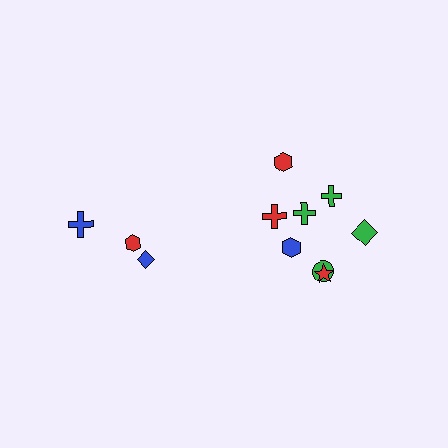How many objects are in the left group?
There are 3 objects.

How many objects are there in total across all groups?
There are 11 objects.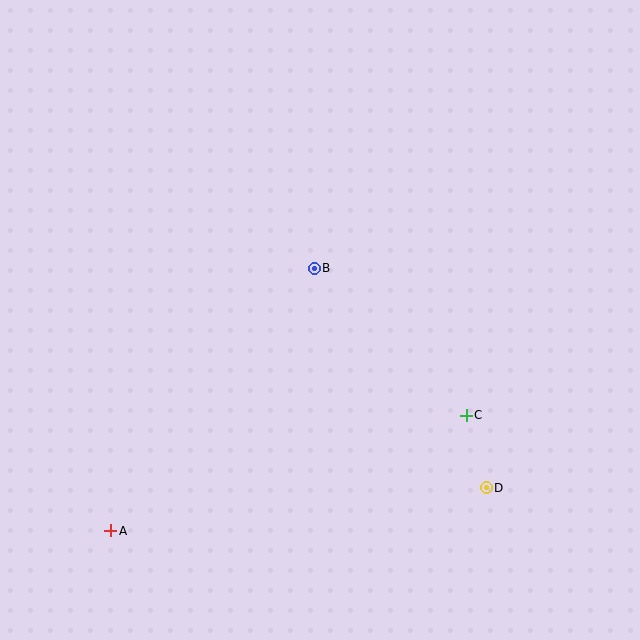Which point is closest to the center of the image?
Point B at (314, 268) is closest to the center.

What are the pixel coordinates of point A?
Point A is at (111, 531).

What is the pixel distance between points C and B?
The distance between C and B is 211 pixels.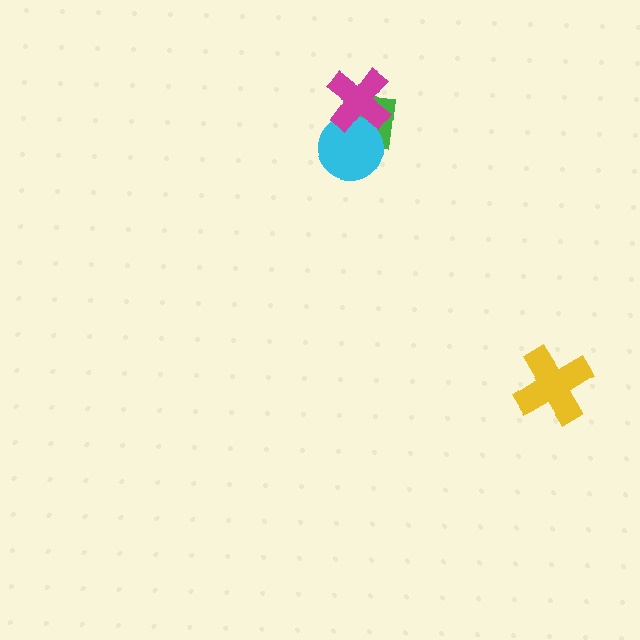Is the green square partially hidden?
Yes, it is partially covered by another shape.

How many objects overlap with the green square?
2 objects overlap with the green square.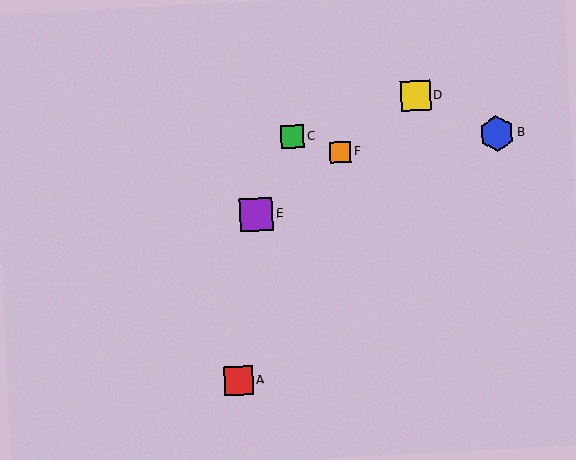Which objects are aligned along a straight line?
Objects D, E, F are aligned along a straight line.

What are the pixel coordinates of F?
Object F is at (340, 152).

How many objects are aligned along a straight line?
3 objects (D, E, F) are aligned along a straight line.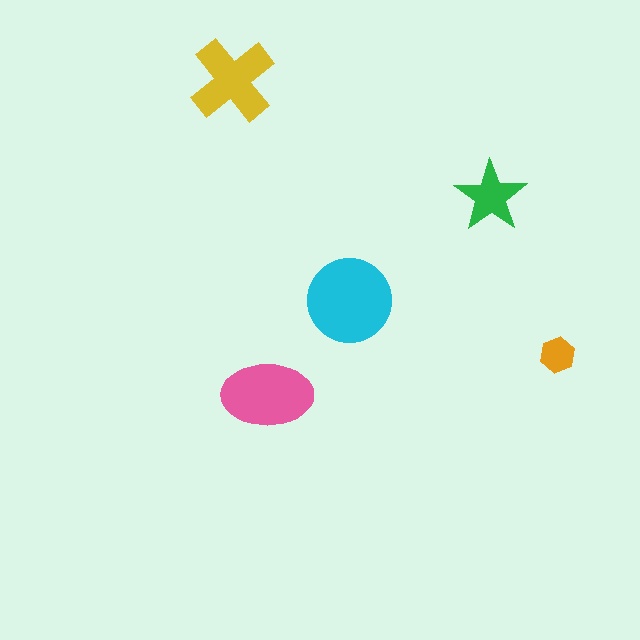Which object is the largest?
The cyan circle.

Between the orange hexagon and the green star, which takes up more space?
The green star.